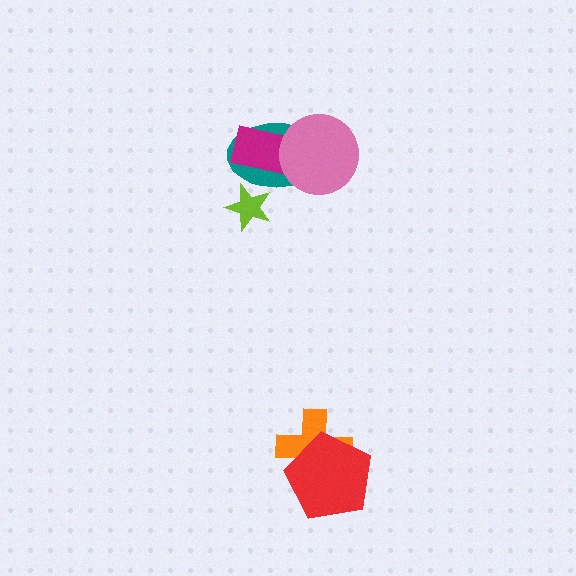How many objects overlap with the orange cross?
1 object overlaps with the orange cross.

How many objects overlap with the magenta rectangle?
2 objects overlap with the magenta rectangle.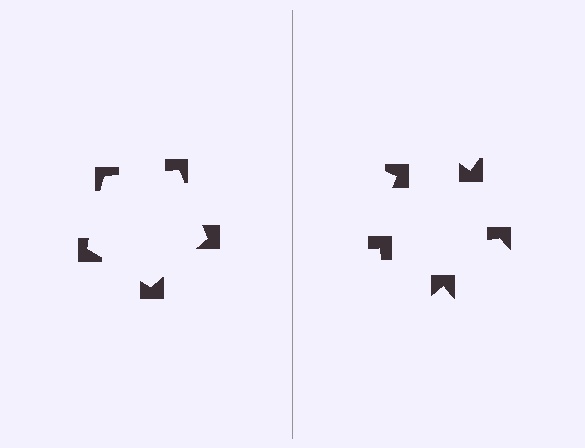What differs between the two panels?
The notched squares are positioned identically on both sides; only the wedge orientations differ. On the left they align to a pentagon; on the right they are misaligned.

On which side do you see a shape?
An illusory pentagon appears on the left side. On the right side the wedge cuts are rotated, so no coherent shape forms.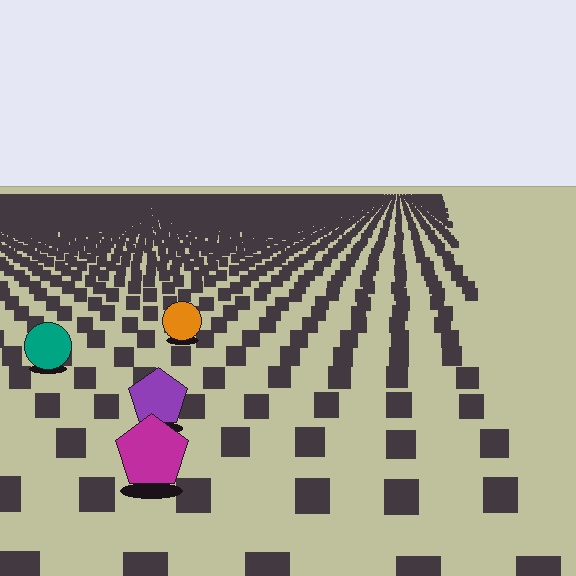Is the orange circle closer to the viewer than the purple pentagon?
No. The purple pentagon is closer — you can tell from the texture gradient: the ground texture is coarser near it.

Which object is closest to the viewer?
The magenta pentagon is closest. The texture marks near it are larger and more spread out.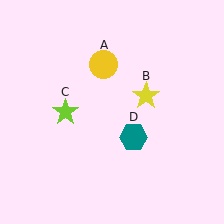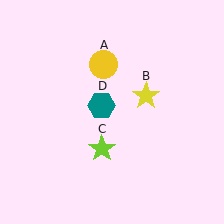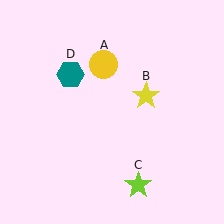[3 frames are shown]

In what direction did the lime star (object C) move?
The lime star (object C) moved down and to the right.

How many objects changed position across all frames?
2 objects changed position: lime star (object C), teal hexagon (object D).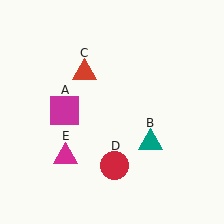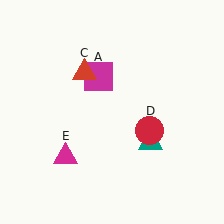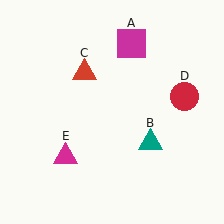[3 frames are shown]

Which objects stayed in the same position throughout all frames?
Teal triangle (object B) and red triangle (object C) and magenta triangle (object E) remained stationary.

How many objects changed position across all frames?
2 objects changed position: magenta square (object A), red circle (object D).